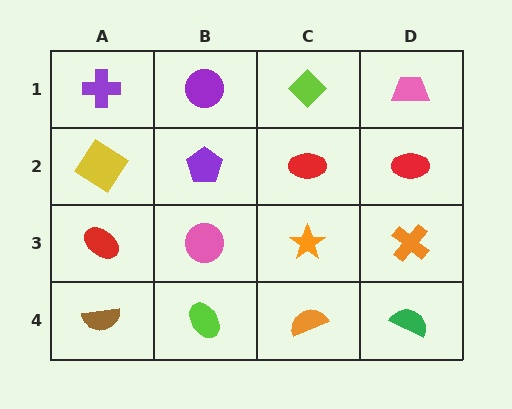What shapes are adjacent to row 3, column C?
A red ellipse (row 2, column C), an orange semicircle (row 4, column C), a pink circle (row 3, column B), an orange cross (row 3, column D).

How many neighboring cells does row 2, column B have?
4.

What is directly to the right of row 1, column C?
A pink trapezoid.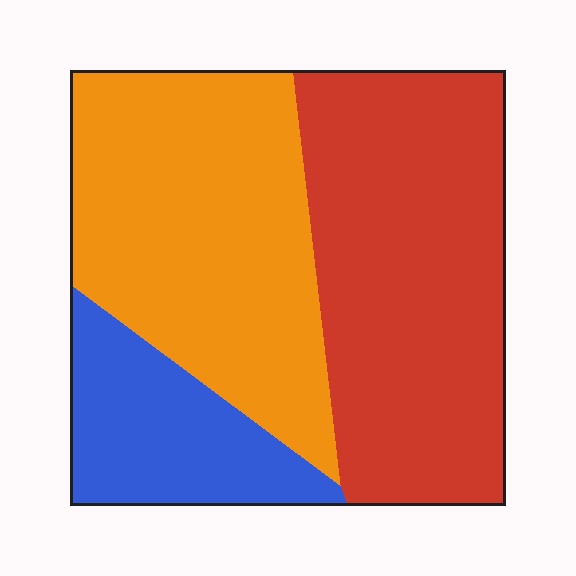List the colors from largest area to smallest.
From largest to smallest: red, orange, blue.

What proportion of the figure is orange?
Orange covers around 40% of the figure.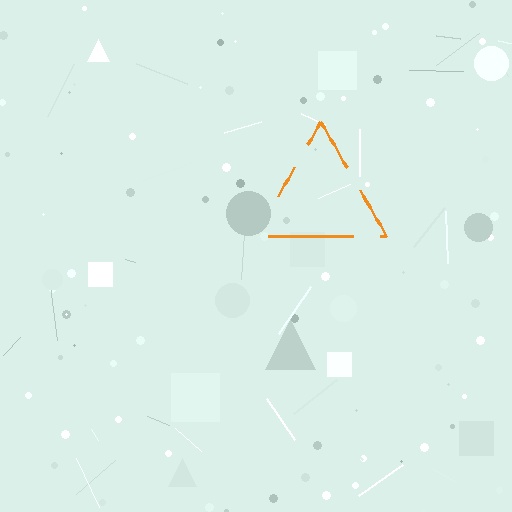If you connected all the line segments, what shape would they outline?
They would outline a triangle.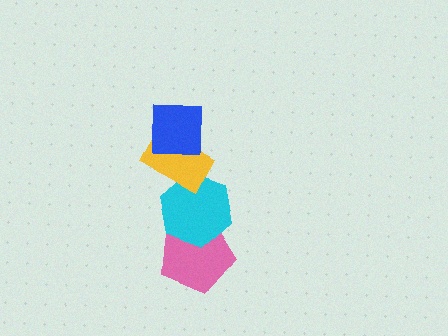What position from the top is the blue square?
The blue square is 1st from the top.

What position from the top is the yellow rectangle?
The yellow rectangle is 2nd from the top.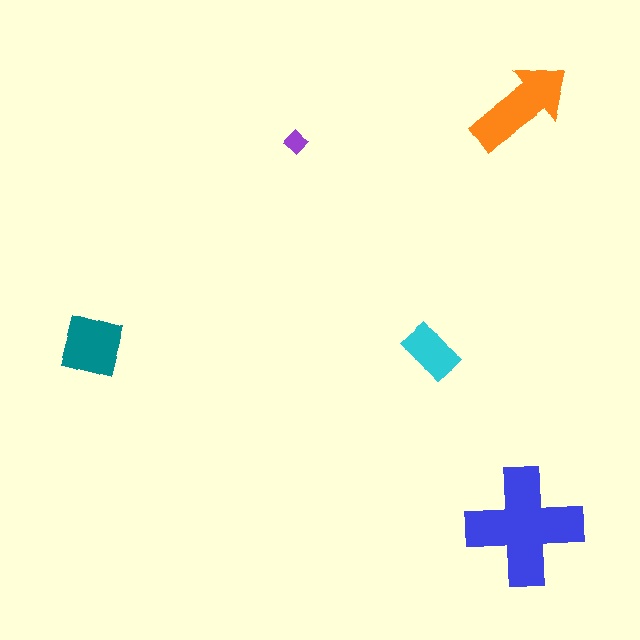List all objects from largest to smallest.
The blue cross, the orange arrow, the teal square, the cyan rectangle, the purple diamond.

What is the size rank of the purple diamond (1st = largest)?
5th.